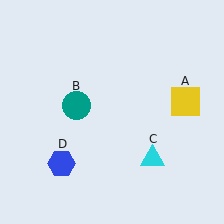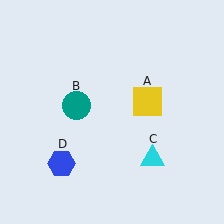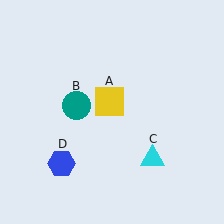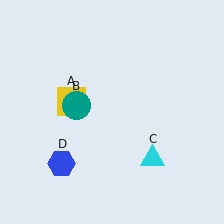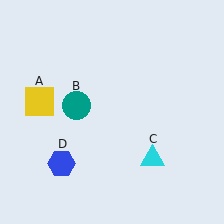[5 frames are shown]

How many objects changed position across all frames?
1 object changed position: yellow square (object A).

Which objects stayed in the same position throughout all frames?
Teal circle (object B) and cyan triangle (object C) and blue hexagon (object D) remained stationary.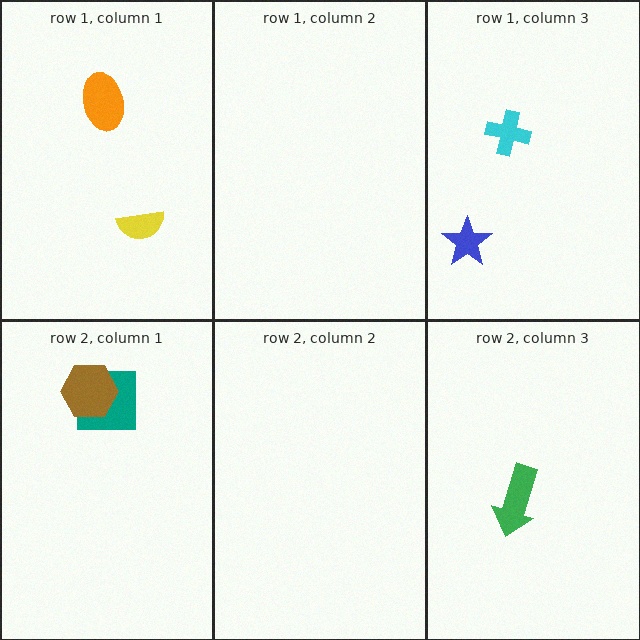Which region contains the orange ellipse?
The row 1, column 1 region.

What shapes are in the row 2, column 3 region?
The green arrow.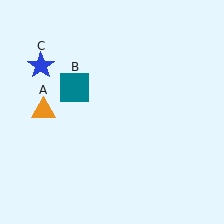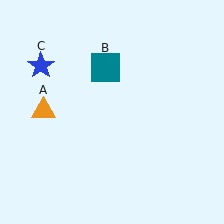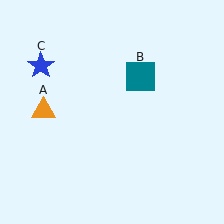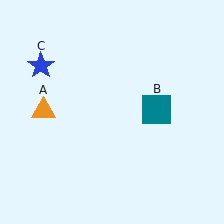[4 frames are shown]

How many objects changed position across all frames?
1 object changed position: teal square (object B).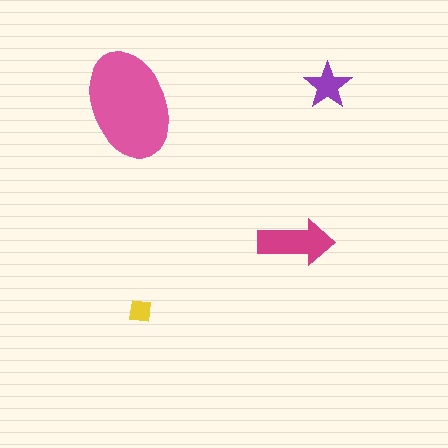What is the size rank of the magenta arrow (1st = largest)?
2nd.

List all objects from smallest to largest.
The yellow square, the purple star, the magenta arrow, the pink ellipse.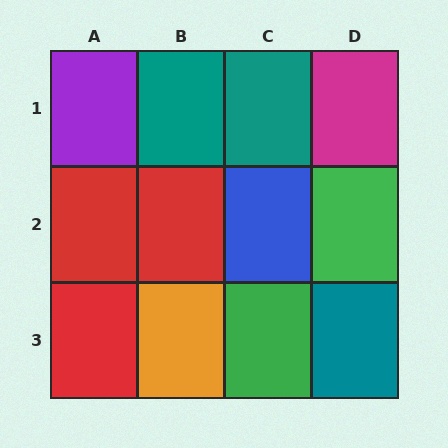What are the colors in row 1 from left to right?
Purple, teal, teal, magenta.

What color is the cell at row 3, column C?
Green.